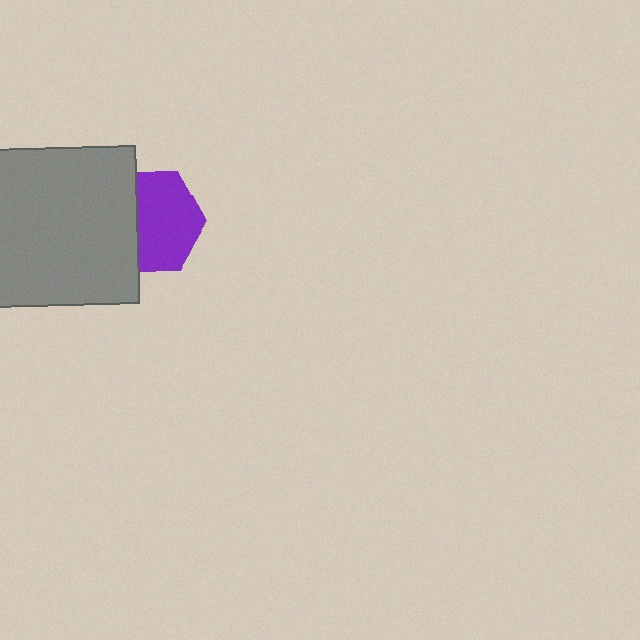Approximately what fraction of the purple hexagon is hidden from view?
Roughly 37% of the purple hexagon is hidden behind the gray square.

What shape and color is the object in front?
The object in front is a gray square.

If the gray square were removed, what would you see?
You would see the complete purple hexagon.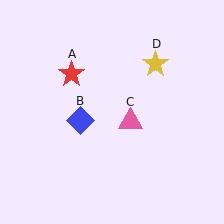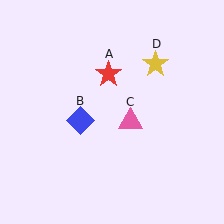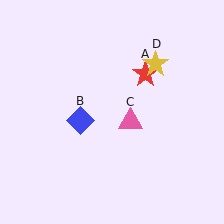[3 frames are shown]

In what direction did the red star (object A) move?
The red star (object A) moved right.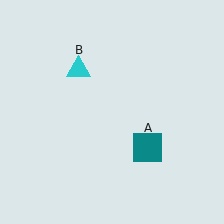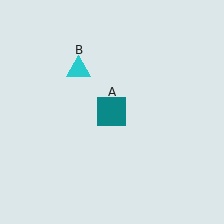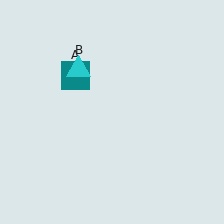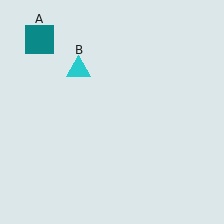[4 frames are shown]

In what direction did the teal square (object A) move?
The teal square (object A) moved up and to the left.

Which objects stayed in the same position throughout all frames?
Cyan triangle (object B) remained stationary.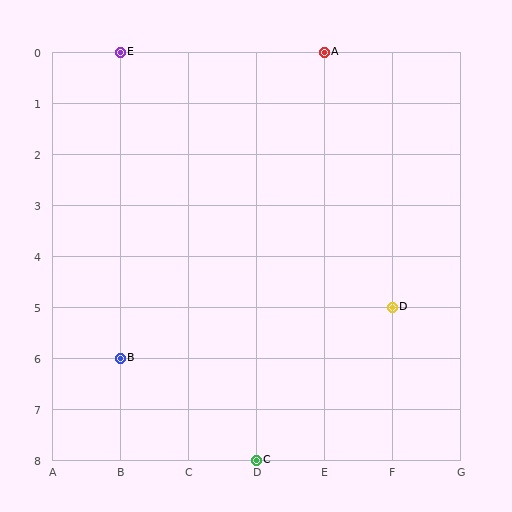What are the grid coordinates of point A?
Point A is at grid coordinates (E, 0).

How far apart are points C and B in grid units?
Points C and B are 2 columns and 2 rows apart (about 2.8 grid units diagonally).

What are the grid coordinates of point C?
Point C is at grid coordinates (D, 8).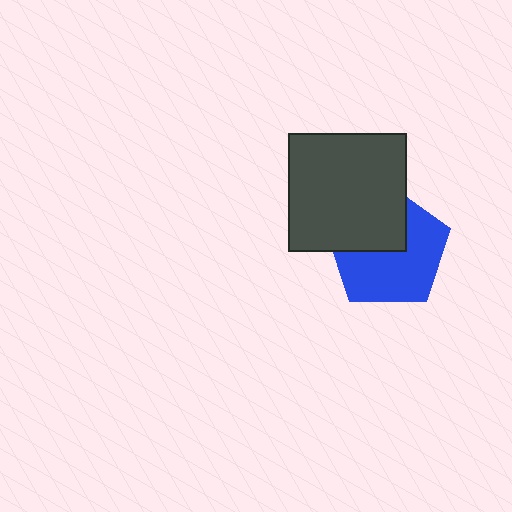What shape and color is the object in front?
The object in front is a dark gray square.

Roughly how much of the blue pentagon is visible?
About half of it is visible (roughly 61%).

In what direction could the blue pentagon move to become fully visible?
The blue pentagon could move toward the lower-right. That would shift it out from behind the dark gray square entirely.